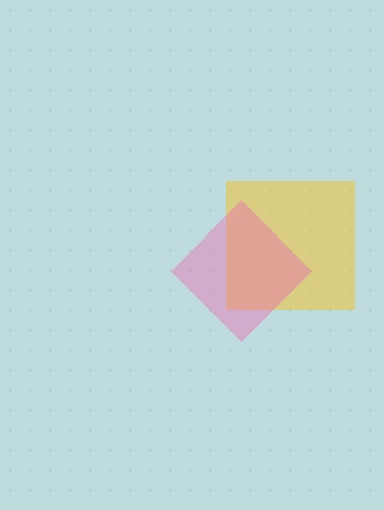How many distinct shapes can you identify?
There are 2 distinct shapes: a yellow square, a pink diamond.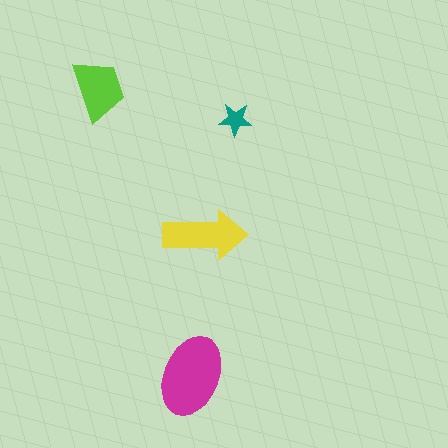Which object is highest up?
The lime trapezoid is topmost.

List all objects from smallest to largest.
The teal star, the lime trapezoid, the yellow arrow, the magenta ellipse.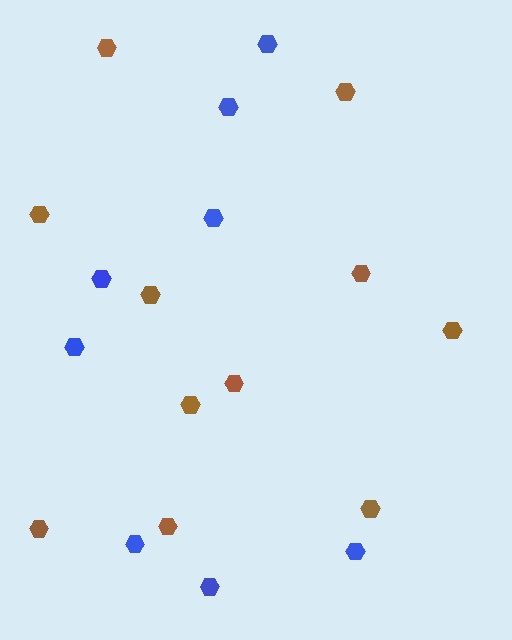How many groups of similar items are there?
There are 2 groups: one group of brown hexagons (11) and one group of blue hexagons (8).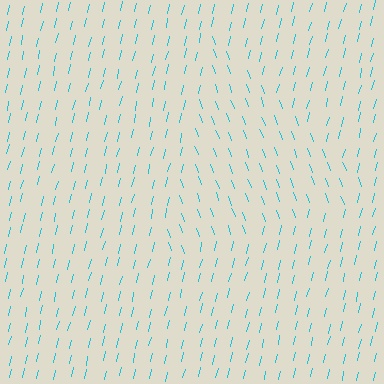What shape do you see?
I see a triangle.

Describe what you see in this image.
The image is filled with small cyan line segments. A triangle region in the image has lines oriented differently from the surrounding lines, creating a visible texture boundary.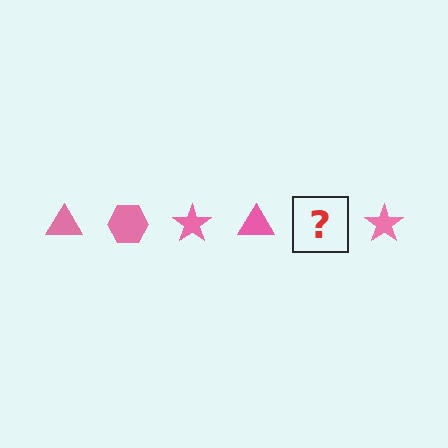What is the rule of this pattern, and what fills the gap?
The rule is that the pattern cycles through triangle, hexagon, star shapes in pink. The gap should be filled with a pink hexagon.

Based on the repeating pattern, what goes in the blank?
The blank should be a pink hexagon.